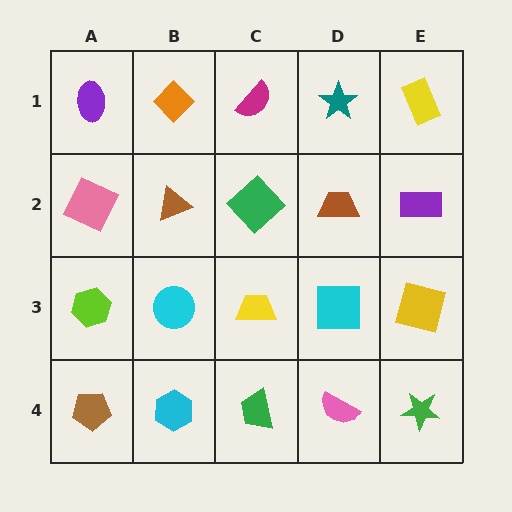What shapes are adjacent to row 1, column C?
A green diamond (row 2, column C), an orange diamond (row 1, column B), a teal star (row 1, column D).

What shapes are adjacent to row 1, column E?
A purple rectangle (row 2, column E), a teal star (row 1, column D).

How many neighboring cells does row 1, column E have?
2.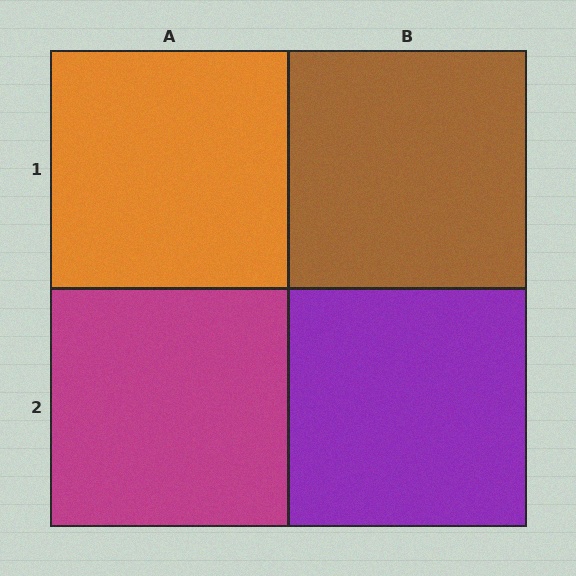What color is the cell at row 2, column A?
Magenta.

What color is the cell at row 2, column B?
Purple.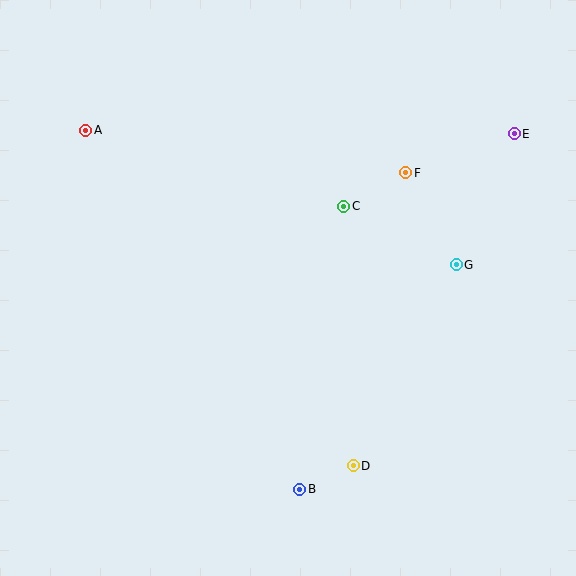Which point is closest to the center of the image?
Point C at (344, 206) is closest to the center.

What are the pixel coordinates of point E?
Point E is at (514, 134).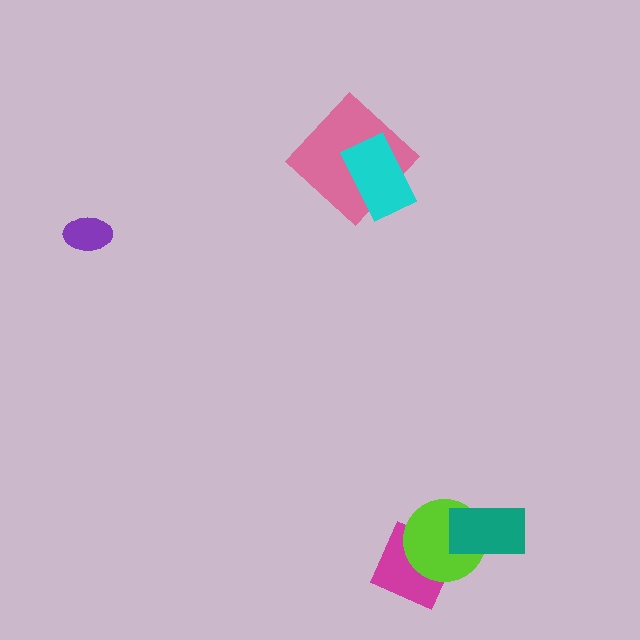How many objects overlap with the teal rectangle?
1 object overlaps with the teal rectangle.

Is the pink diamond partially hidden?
Yes, it is partially covered by another shape.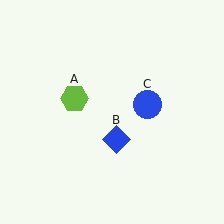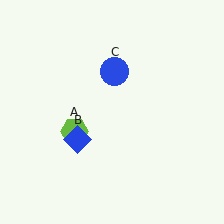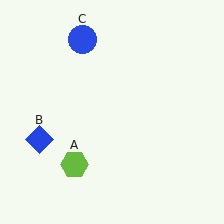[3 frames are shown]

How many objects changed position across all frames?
3 objects changed position: lime hexagon (object A), blue diamond (object B), blue circle (object C).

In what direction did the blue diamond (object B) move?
The blue diamond (object B) moved left.